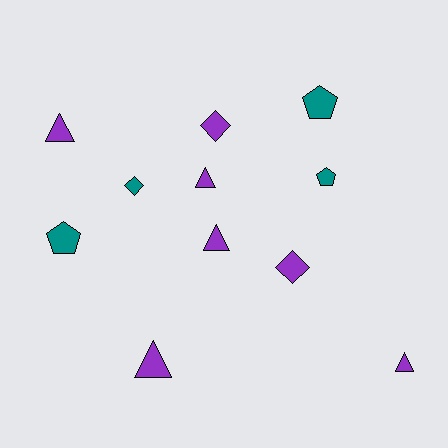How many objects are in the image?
There are 11 objects.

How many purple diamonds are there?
There are 2 purple diamonds.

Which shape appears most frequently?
Triangle, with 5 objects.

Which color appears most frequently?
Purple, with 7 objects.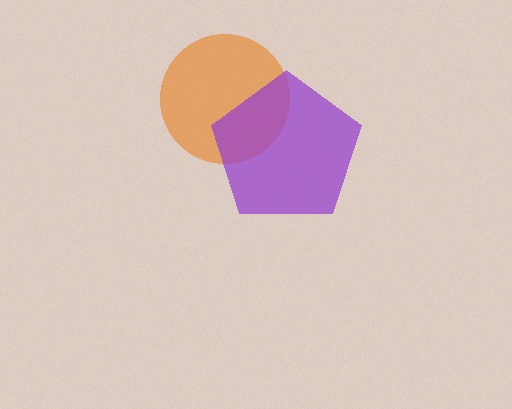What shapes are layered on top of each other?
The layered shapes are: an orange circle, a purple pentagon.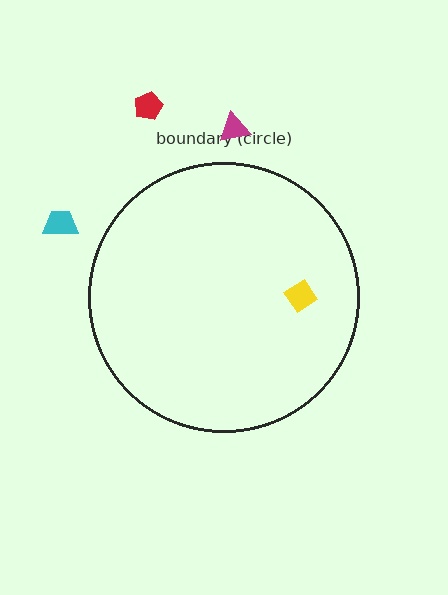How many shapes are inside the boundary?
1 inside, 3 outside.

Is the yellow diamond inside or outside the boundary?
Inside.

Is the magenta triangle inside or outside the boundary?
Outside.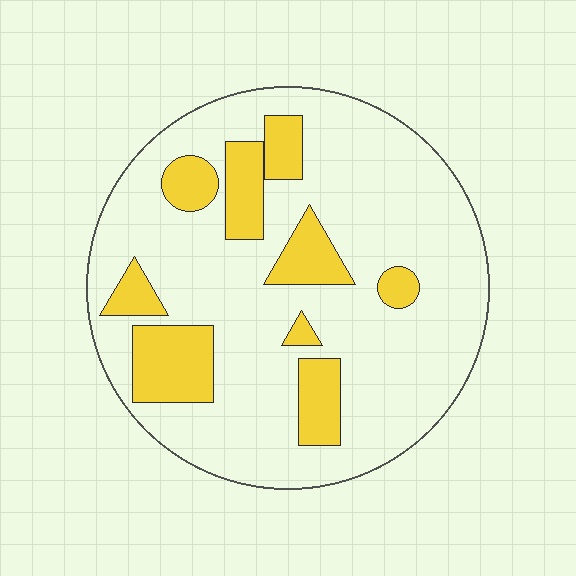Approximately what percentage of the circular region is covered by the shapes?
Approximately 20%.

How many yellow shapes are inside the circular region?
9.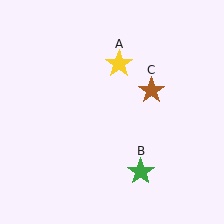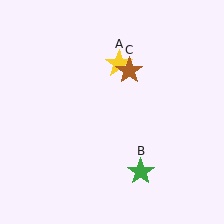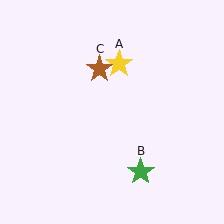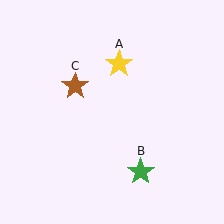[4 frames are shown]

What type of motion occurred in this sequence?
The brown star (object C) rotated counterclockwise around the center of the scene.